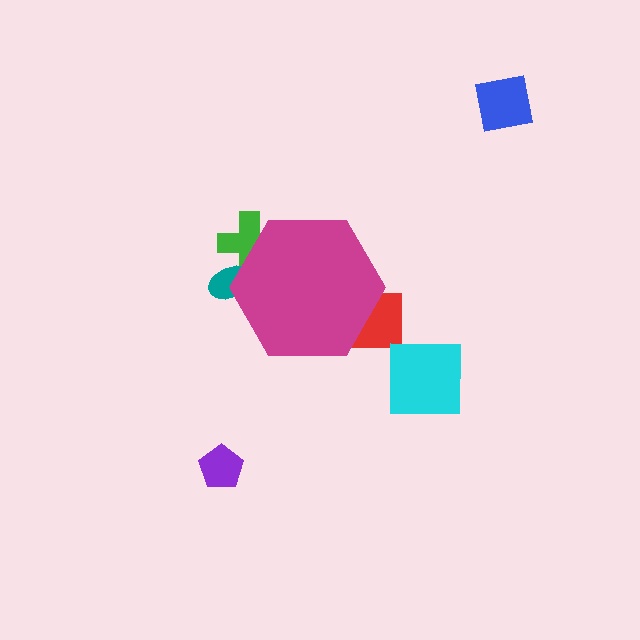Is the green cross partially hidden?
Yes, the green cross is partially hidden behind the magenta hexagon.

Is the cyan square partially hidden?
No, the cyan square is fully visible.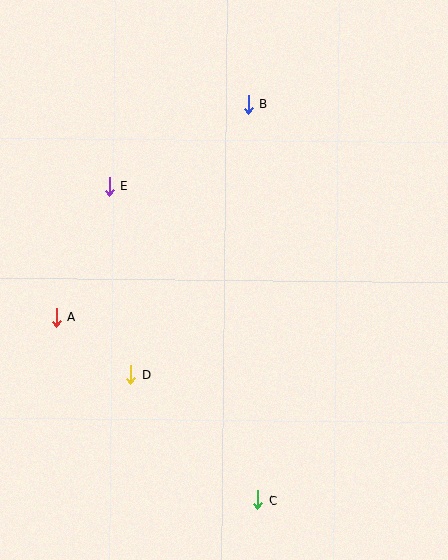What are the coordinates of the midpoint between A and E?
The midpoint between A and E is at (82, 252).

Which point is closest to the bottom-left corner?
Point D is closest to the bottom-left corner.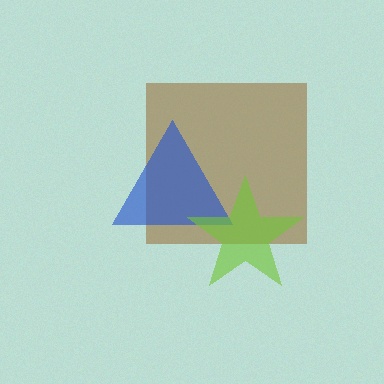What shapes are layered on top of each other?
The layered shapes are: a brown square, a blue triangle, a lime star.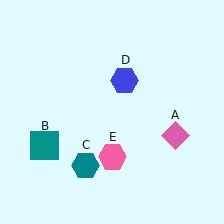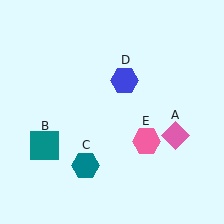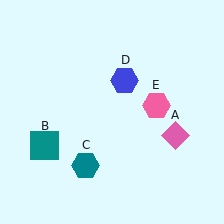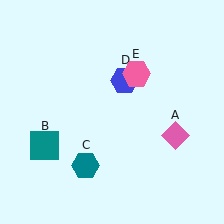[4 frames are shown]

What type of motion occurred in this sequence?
The pink hexagon (object E) rotated counterclockwise around the center of the scene.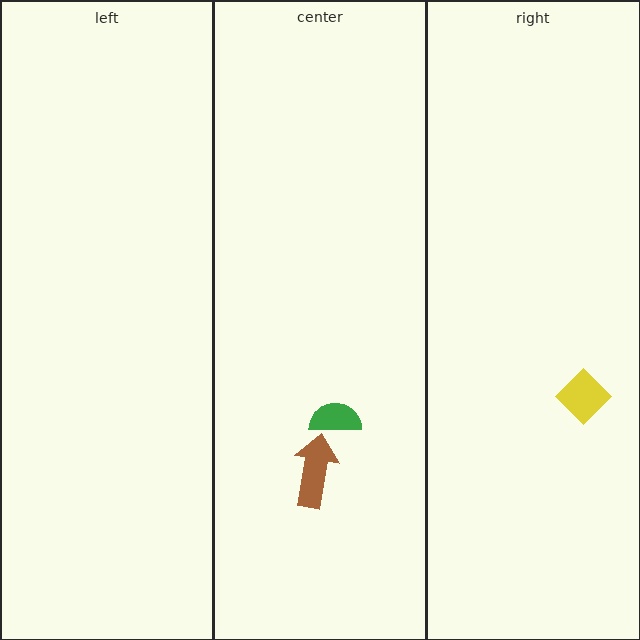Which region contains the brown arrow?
The center region.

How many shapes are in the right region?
1.